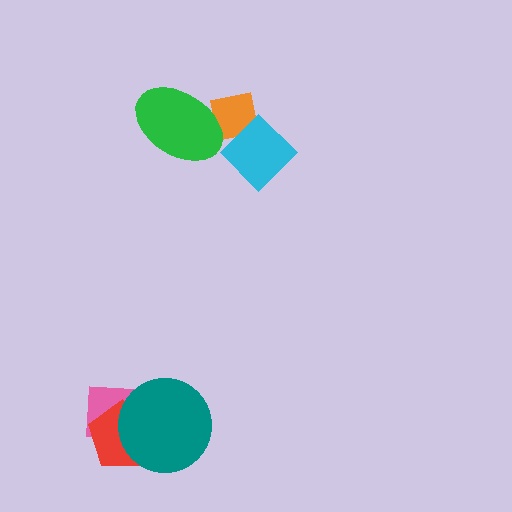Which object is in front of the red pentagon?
The teal circle is in front of the red pentagon.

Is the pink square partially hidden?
Yes, it is partially covered by another shape.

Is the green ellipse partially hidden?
No, no other shape covers it.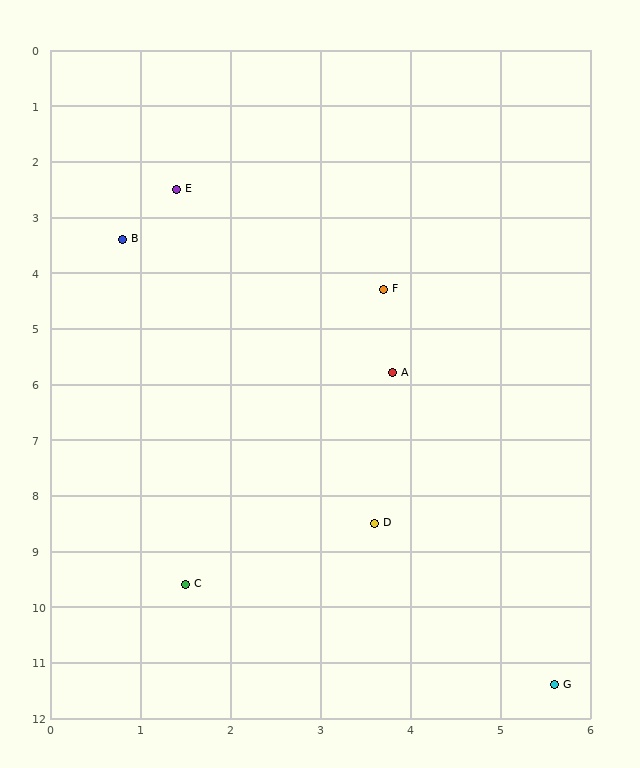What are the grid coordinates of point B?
Point B is at approximately (0.8, 3.4).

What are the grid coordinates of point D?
Point D is at approximately (3.6, 8.5).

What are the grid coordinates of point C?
Point C is at approximately (1.5, 9.6).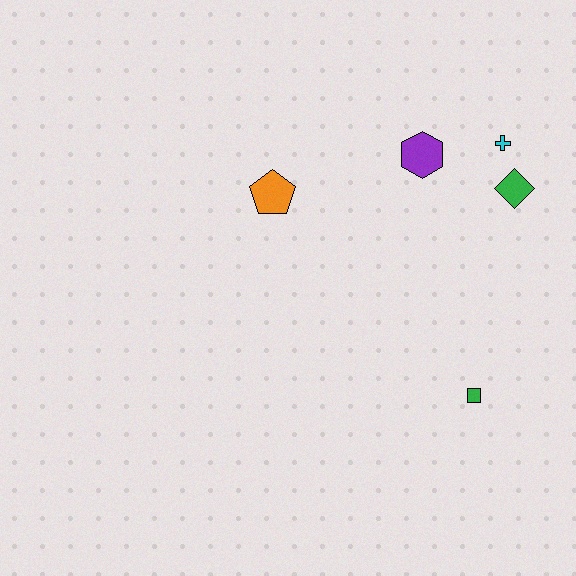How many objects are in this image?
There are 5 objects.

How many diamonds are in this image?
There is 1 diamond.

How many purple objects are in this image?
There is 1 purple object.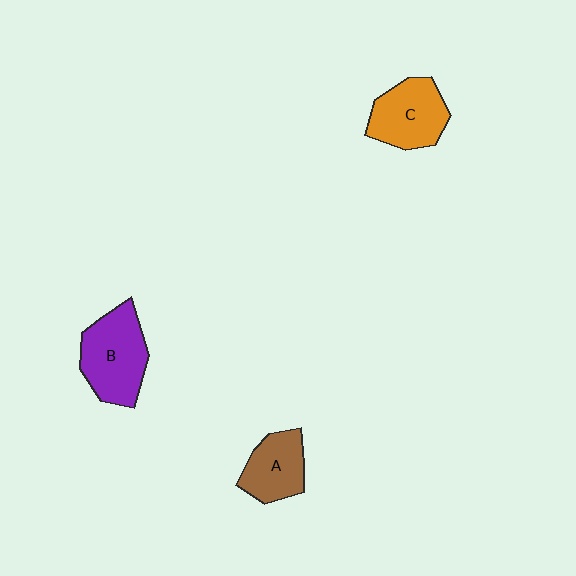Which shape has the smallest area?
Shape A (brown).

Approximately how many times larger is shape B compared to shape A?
Approximately 1.4 times.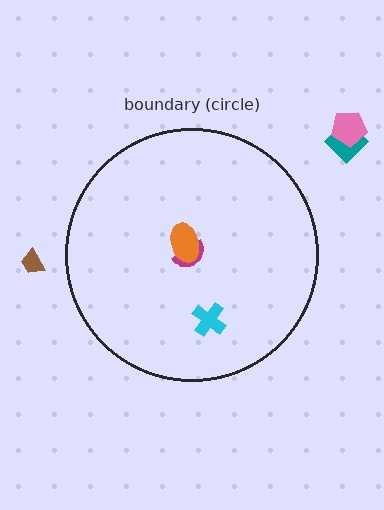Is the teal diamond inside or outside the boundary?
Outside.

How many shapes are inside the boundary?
3 inside, 3 outside.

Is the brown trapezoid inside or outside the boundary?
Outside.